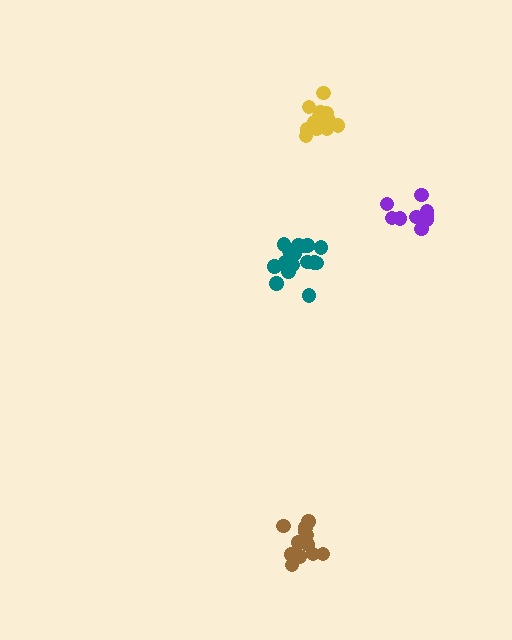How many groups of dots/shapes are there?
There are 4 groups.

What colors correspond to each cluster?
The clusters are colored: yellow, purple, brown, teal.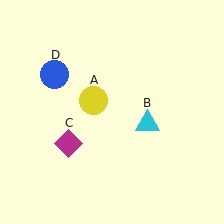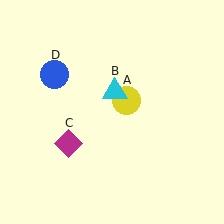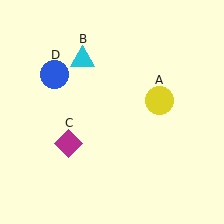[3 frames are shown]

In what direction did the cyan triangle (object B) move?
The cyan triangle (object B) moved up and to the left.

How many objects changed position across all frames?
2 objects changed position: yellow circle (object A), cyan triangle (object B).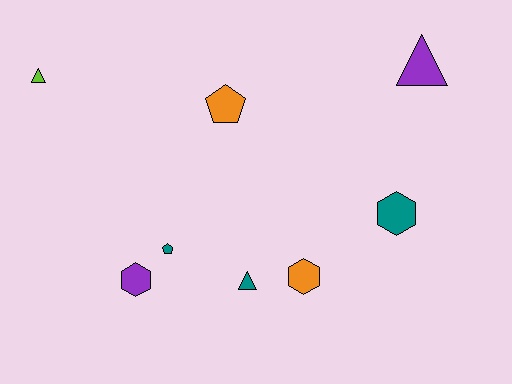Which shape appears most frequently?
Hexagon, with 3 objects.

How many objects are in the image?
There are 8 objects.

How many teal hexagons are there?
There is 1 teal hexagon.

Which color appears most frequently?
Teal, with 3 objects.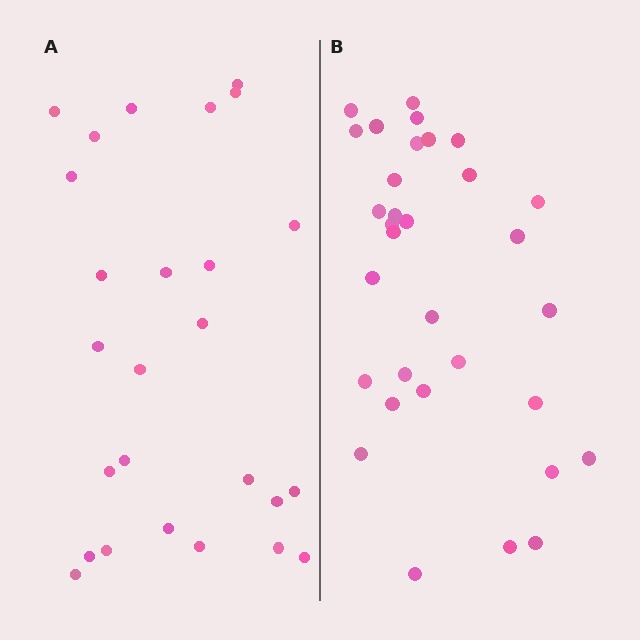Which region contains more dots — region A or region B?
Region B (the right region) has more dots.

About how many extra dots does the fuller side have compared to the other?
Region B has about 6 more dots than region A.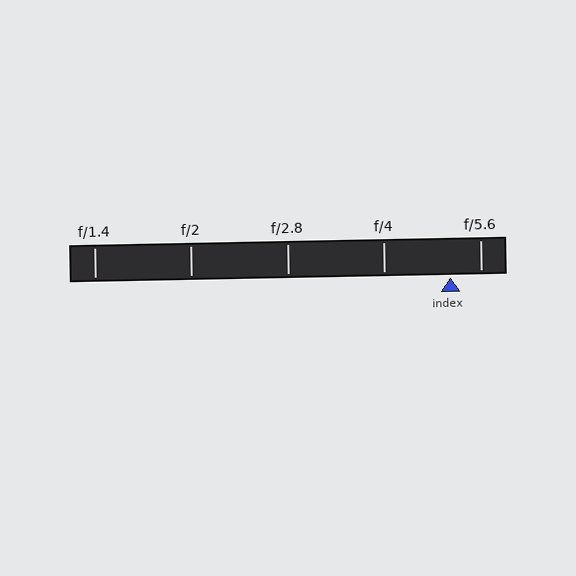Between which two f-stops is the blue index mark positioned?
The index mark is between f/4 and f/5.6.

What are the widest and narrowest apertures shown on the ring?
The widest aperture shown is f/1.4 and the narrowest is f/5.6.